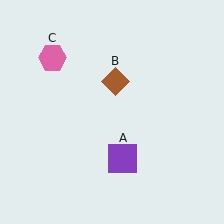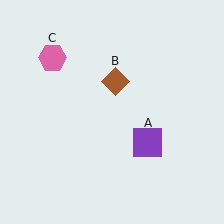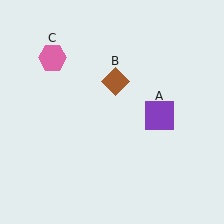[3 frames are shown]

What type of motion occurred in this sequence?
The purple square (object A) rotated counterclockwise around the center of the scene.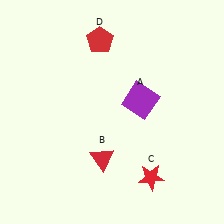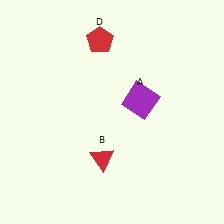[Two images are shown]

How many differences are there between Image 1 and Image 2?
There is 1 difference between the two images.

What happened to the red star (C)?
The red star (C) was removed in Image 2. It was in the bottom-right area of Image 1.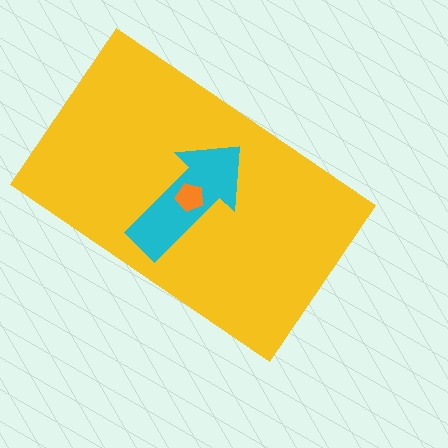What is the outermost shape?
The yellow rectangle.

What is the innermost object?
The orange pentagon.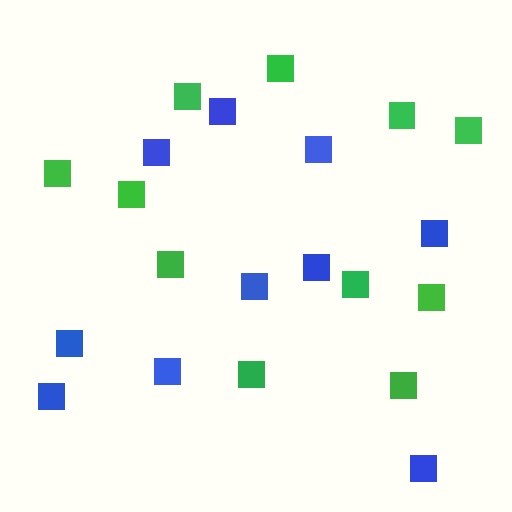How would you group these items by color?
There are 2 groups: one group of green squares (11) and one group of blue squares (10).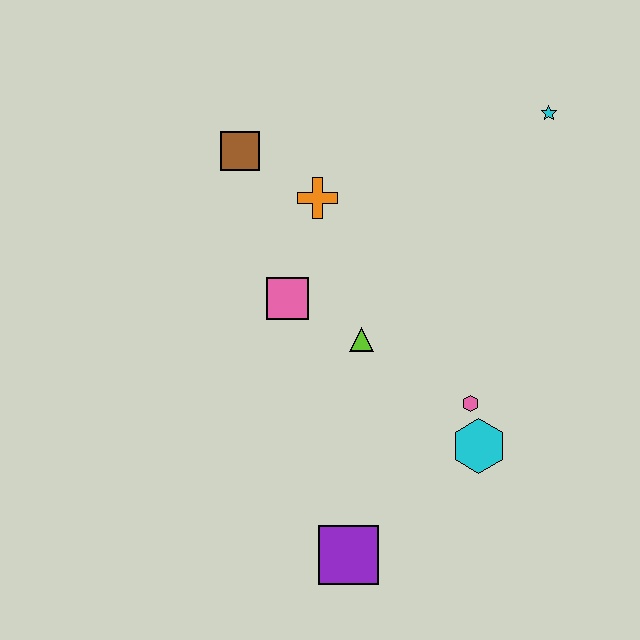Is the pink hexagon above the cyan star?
No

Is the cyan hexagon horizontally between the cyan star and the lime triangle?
Yes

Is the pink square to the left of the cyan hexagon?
Yes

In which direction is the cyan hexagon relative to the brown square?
The cyan hexagon is below the brown square.